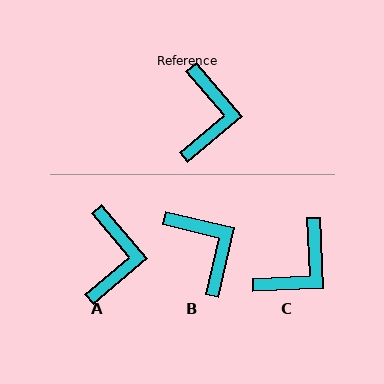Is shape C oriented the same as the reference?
No, it is off by about 37 degrees.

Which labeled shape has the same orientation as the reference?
A.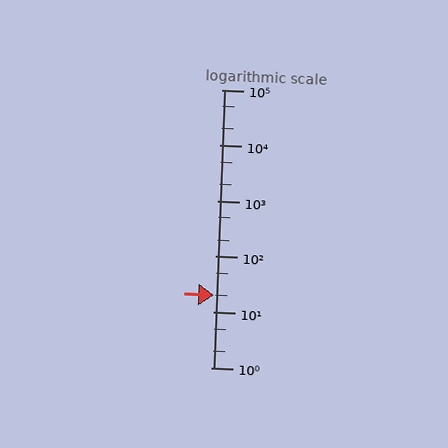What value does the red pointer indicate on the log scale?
The pointer indicates approximately 20.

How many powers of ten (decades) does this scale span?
The scale spans 5 decades, from 1 to 100000.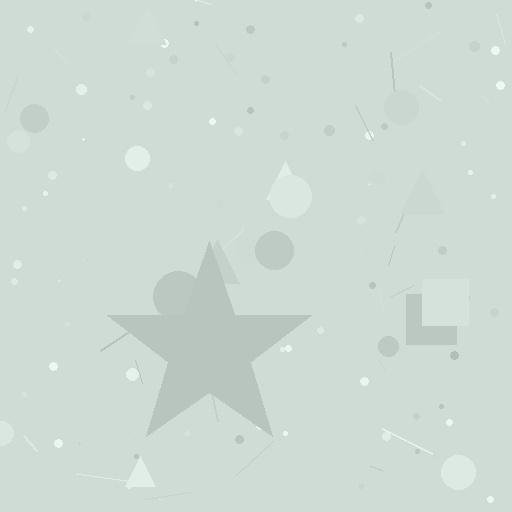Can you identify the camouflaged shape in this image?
The camouflaged shape is a star.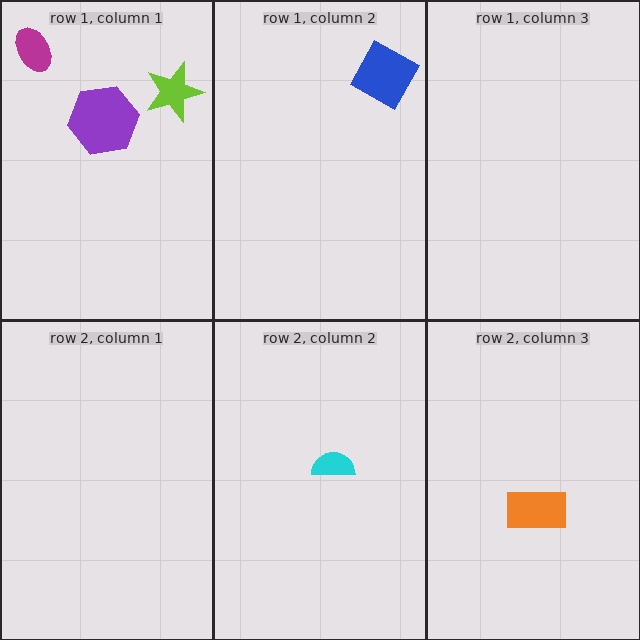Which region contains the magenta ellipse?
The row 1, column 1 region.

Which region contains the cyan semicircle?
The row 2, column 2 region.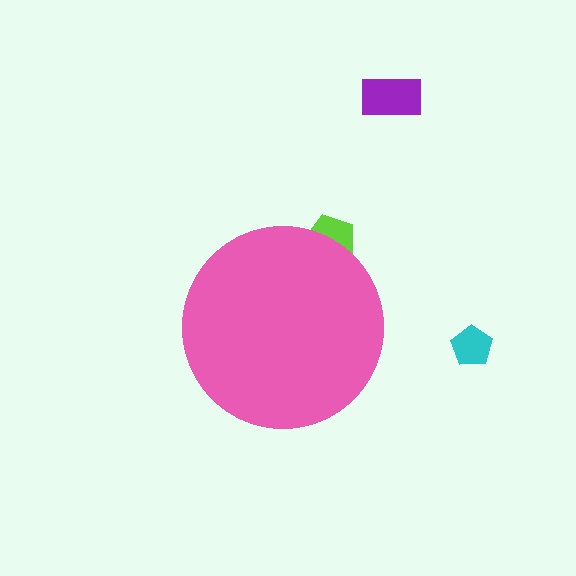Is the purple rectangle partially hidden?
No, the purple rectangle is fully visible.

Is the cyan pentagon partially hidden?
No, the cyan pentagon is fully visible.